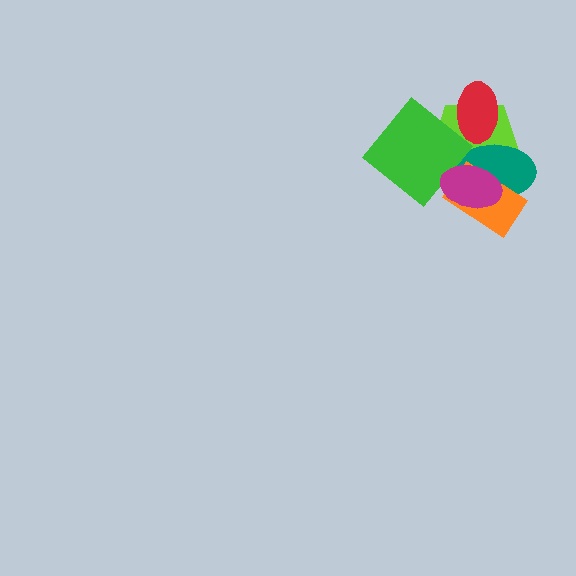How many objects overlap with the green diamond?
1 object overlaps with the green diamond.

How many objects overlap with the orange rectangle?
3 objects overlap with the orange rectangle.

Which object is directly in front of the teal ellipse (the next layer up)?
The red ellipse is directly in front of the teal ellipse.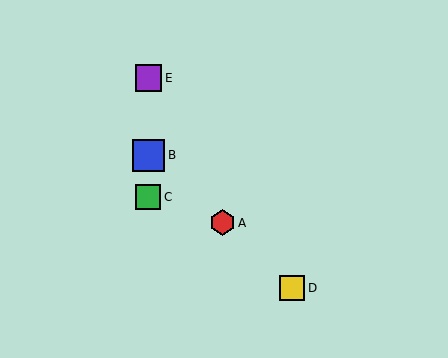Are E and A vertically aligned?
No, E is at x≈148 and A is at x≈223.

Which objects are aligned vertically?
Objects B, C, E are aligned vertically.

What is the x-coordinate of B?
Object B is at x≈148.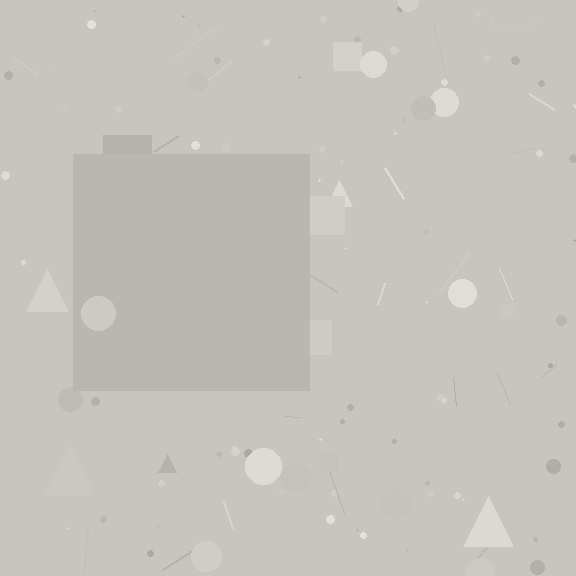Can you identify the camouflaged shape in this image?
The camouflaged shape is a square.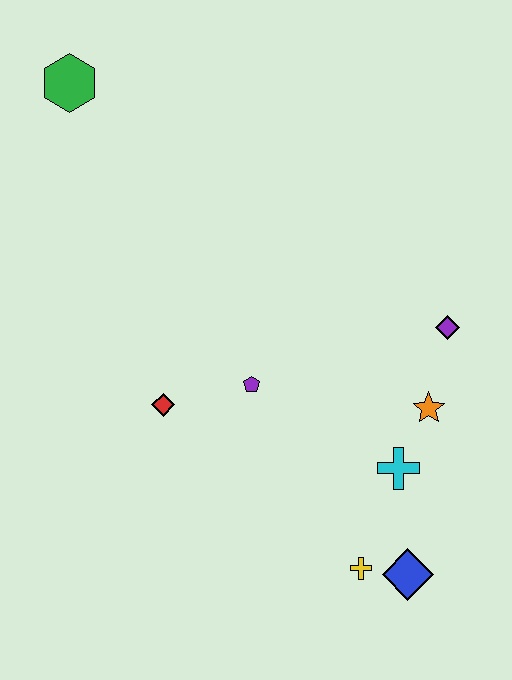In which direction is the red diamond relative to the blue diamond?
The red diamond is to the left of the blue diamond.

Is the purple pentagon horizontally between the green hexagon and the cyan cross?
Yes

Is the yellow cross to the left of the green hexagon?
No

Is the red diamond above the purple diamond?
No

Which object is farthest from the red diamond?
The green hexagon is farthest from the red diamond.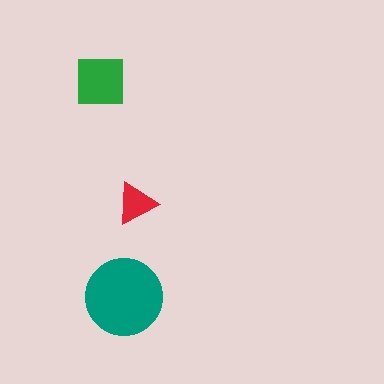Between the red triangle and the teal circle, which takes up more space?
The teal circle.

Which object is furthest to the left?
The green square is leftmost.